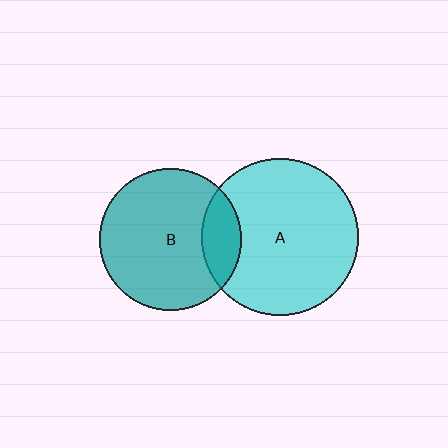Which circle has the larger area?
Circle A (cyan).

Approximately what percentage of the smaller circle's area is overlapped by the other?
Approximately 20%.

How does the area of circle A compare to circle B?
Approximately 1.2 times.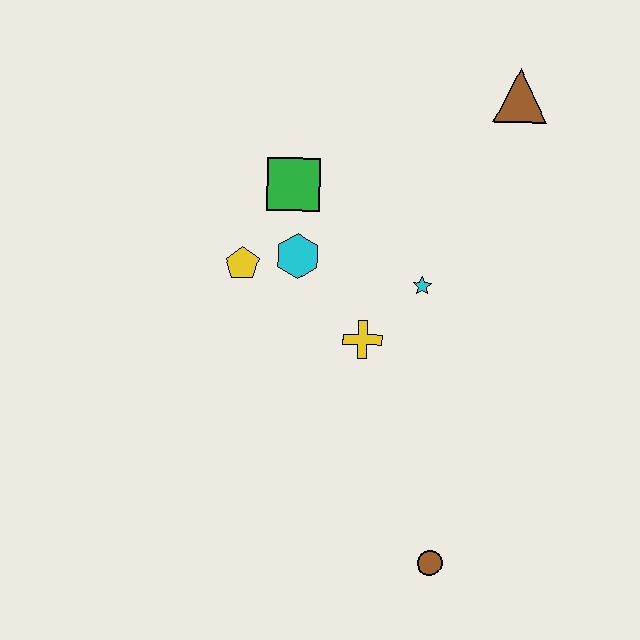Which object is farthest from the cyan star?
The brown circle is farthest from the cyan star.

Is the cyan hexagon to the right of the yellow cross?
No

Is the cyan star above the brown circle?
Yes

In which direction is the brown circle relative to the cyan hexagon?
The brown circle is below the cyan hexagon.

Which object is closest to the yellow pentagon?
The cyan hexagon is closest to the yellow pentagon.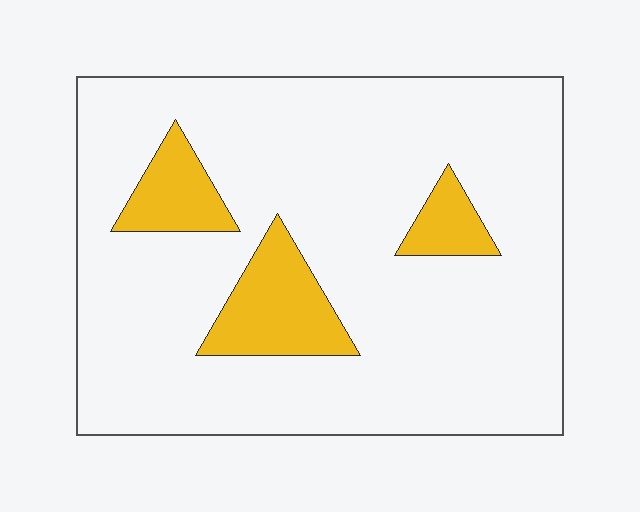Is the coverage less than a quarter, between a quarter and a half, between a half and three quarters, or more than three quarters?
Less than a quarter.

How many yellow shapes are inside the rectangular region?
3.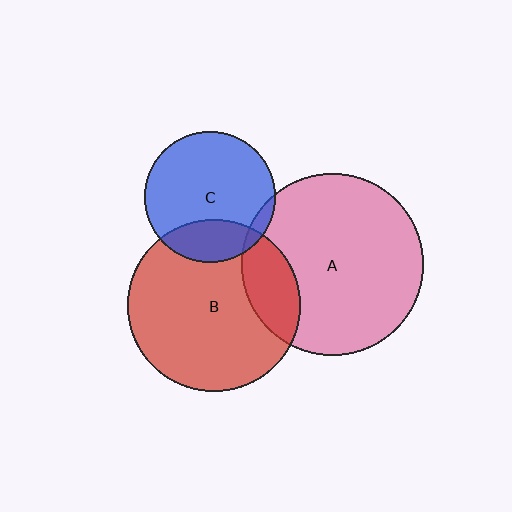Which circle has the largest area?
Circle A (pink).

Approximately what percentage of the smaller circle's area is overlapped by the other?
Approximately 25%.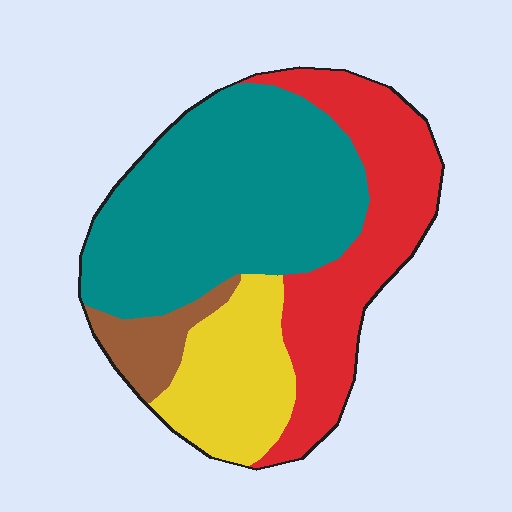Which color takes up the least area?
Brown, at roughly 5%.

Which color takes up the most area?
Teal, at roughly 45%.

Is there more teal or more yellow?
Teal.